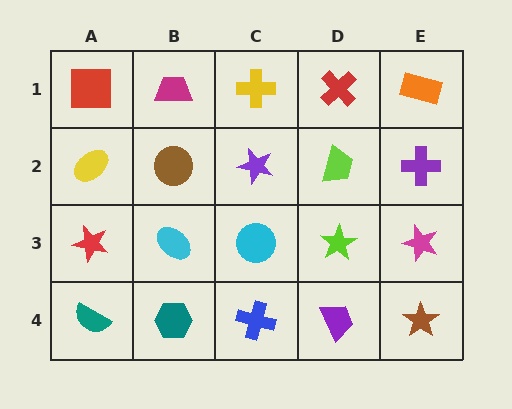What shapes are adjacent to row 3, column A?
A yellow ellipse (row 2, column A), a teal semicircle (row 4, column A), a cyan ellipse (row 3, column B).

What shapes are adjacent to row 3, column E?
A purple cross (row 2, column E), a brown star (row 4, column E), a lime star (row 3, column D).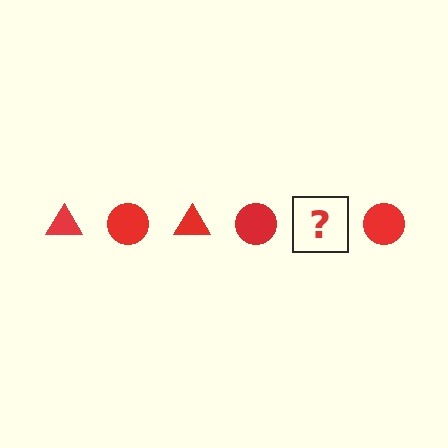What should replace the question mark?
The question mark should be replaced with a red triangle.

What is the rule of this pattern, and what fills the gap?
The rule is that the pattern cycles through triangle, circle shapes in red. The gap should be filled with a red triangle.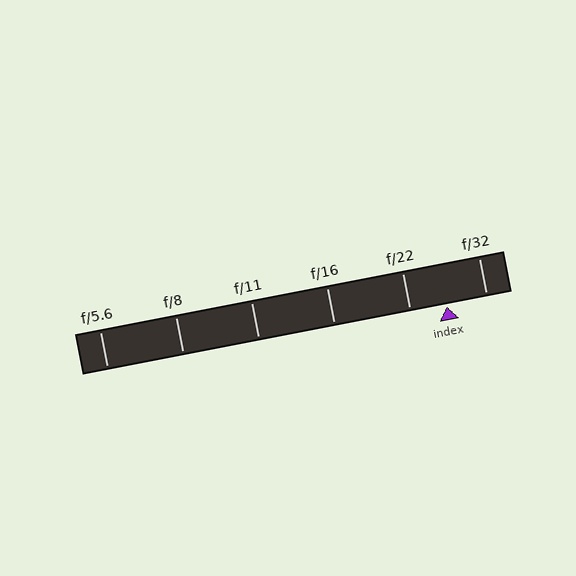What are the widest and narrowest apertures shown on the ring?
The widest aperture shown is f/5.6 and the narrowest is f/32.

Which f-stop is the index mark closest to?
The index mark is closest to f/22.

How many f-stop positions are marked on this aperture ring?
There are 6 f-stop positions marked.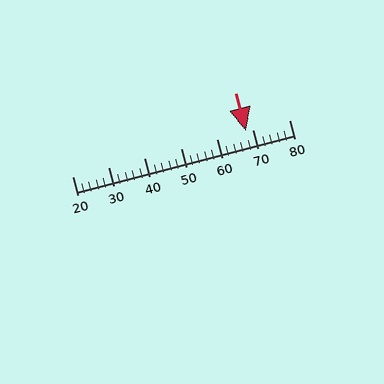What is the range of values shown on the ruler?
The ruler shows values from 20 to 80.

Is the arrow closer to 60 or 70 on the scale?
The arrow is closer to 70.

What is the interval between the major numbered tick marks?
The major tick marks are spaced 10 units apart.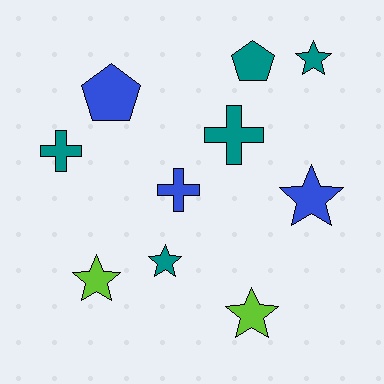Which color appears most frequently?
Teal, with 5 objects.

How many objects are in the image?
There are 10 objects.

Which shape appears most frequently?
Star, with 5 objects.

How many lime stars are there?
There are 2 lime stars.